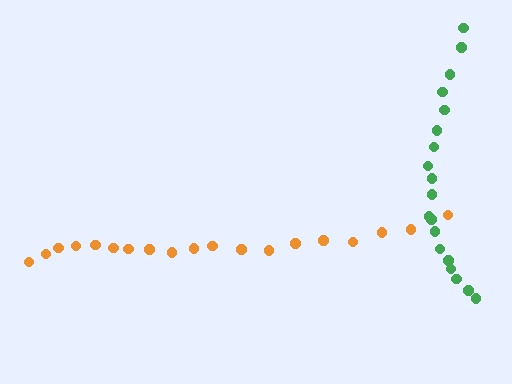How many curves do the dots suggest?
There are 2 distinct paths.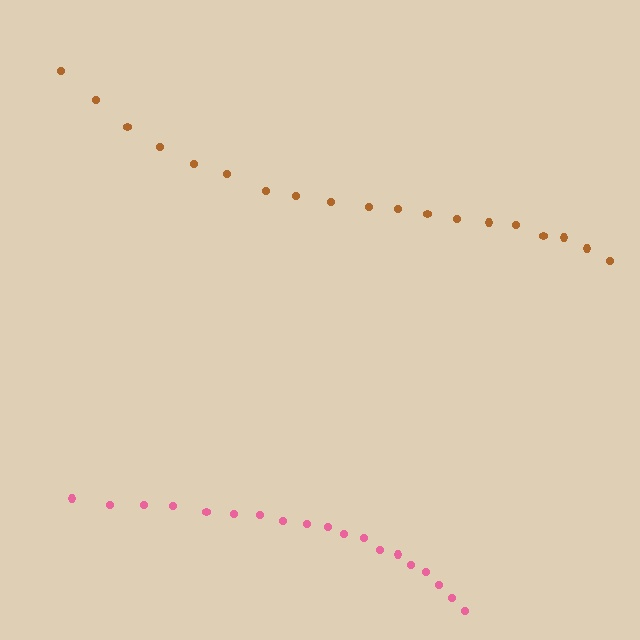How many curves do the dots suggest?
There are 2 distinct paths.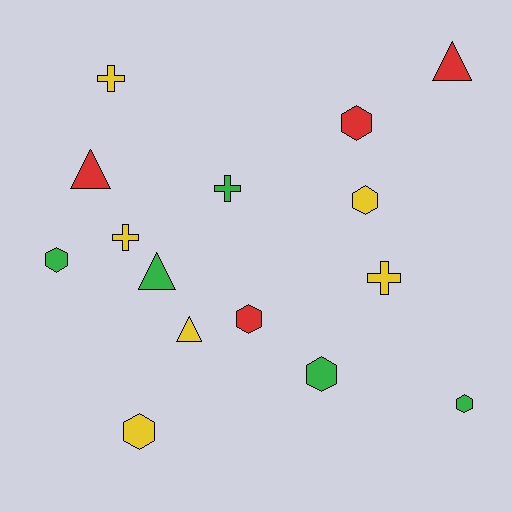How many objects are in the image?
There are 15 objects.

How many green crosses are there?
There is 1 green cross.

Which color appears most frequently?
Yellow, with 6 objects.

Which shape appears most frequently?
Hexagon, with 7 objects.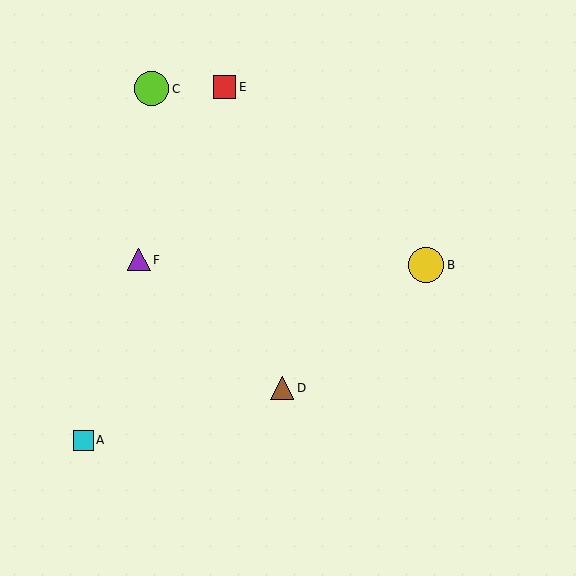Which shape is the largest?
The yellow circle (labeled B) is the largest.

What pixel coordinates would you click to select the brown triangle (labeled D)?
Click at (282, 388) to select the brown triangle D.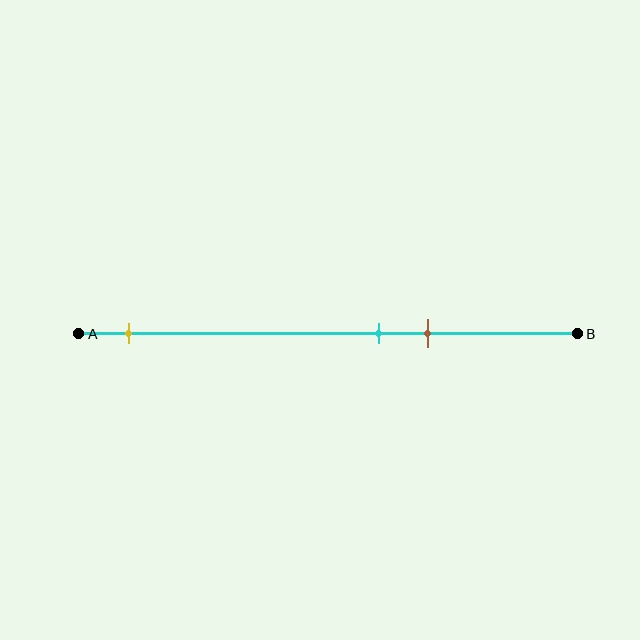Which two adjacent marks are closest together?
The cyan and brown marks are the closest adjacent pair.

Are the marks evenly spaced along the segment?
No, the marks are not evenly spaced.